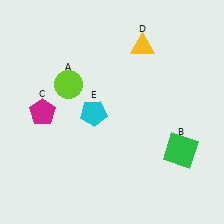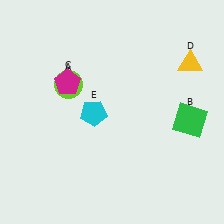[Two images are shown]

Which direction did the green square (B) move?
The green square (B) moved up.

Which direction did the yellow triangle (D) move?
The yellow triangle (D) moved right.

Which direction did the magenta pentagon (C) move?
The magenta pentagon (C) moved up.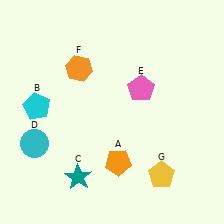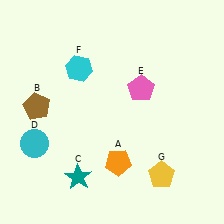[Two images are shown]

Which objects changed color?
B changed from cyan to brown. F changed from orange to cyan.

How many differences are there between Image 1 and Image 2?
There are 2 differences between the two images.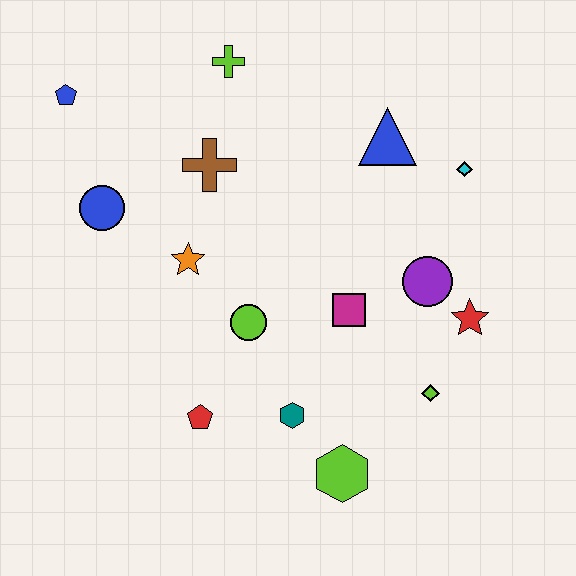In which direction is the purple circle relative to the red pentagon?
The purple circle is to the right of the red pentagon.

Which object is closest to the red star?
The purple circle is closest to the red star.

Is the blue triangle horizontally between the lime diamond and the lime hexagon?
Yes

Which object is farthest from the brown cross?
The lime hexagon is farthest from the brown cross.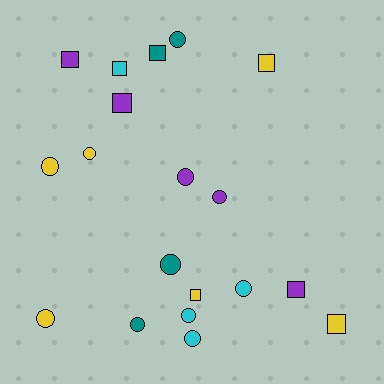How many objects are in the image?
There are 19 objects.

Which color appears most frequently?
Yellow, with 6 objects.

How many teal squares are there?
There is 1 teal square.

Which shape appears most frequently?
Circle, with 11 objects.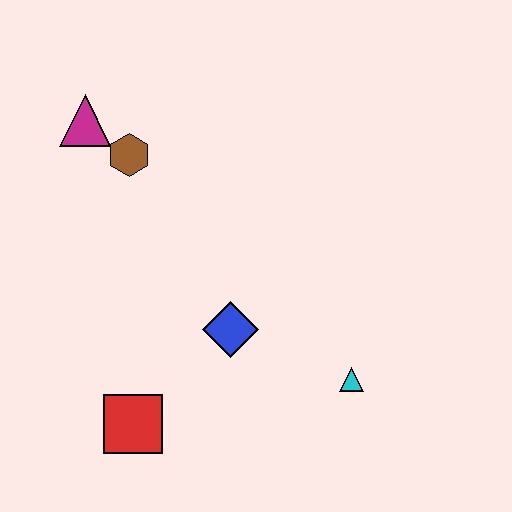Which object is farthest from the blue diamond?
The magenta triangle is farthest from the blue diamond.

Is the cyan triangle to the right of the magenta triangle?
Yes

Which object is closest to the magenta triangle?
The brown hexagon is closest to the magenta triangle.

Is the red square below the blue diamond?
Yes